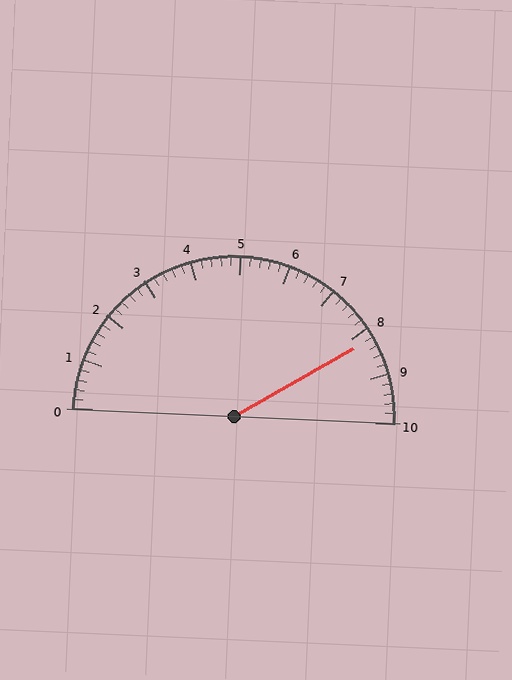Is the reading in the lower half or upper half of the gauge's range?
The reading is in the upper half of the range (0 to 10).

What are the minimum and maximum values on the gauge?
The gauge ranges from 0 to 10.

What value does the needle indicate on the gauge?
The needle indicates approximately 8.2.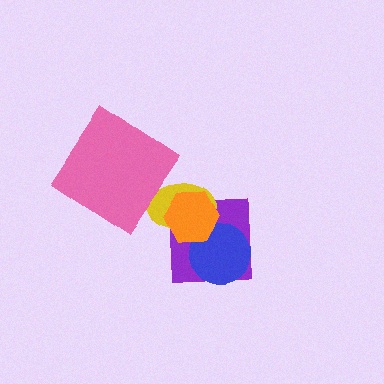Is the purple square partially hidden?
Yes, it is partially covered by another shape.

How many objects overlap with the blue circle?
2 objects overlap with the blue circle.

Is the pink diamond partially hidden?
No, no other shape covers it.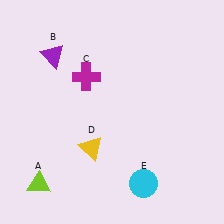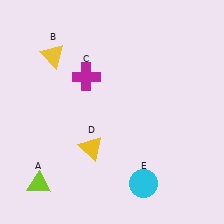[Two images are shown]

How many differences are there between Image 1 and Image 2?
There is 1 difference between the two images.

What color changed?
The triangle (B) changed from purple in Image 1 to yellow in Image 2.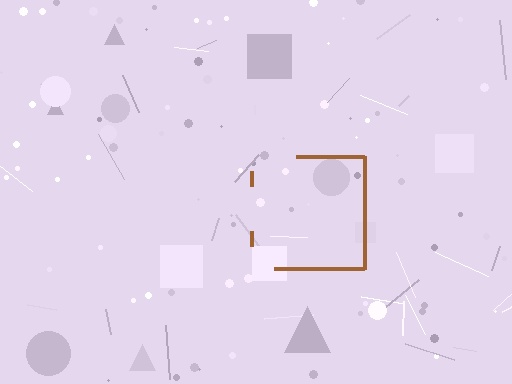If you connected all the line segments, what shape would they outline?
They would outline a square.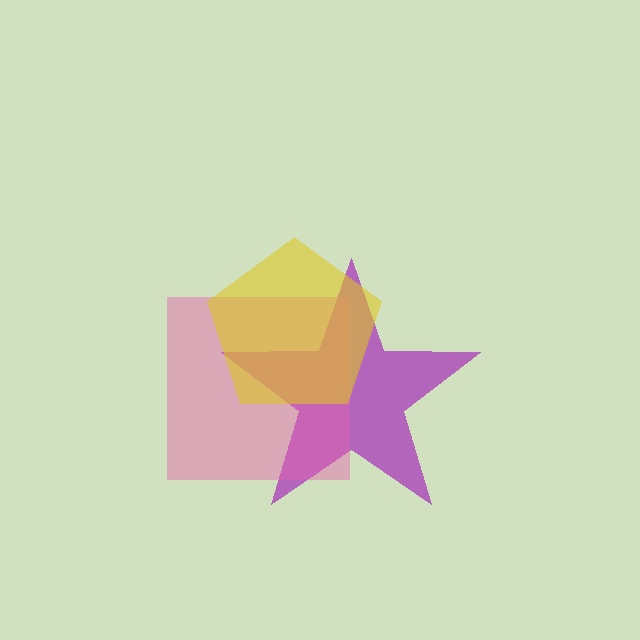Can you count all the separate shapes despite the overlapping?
Yes, there are 3 separate shapes.